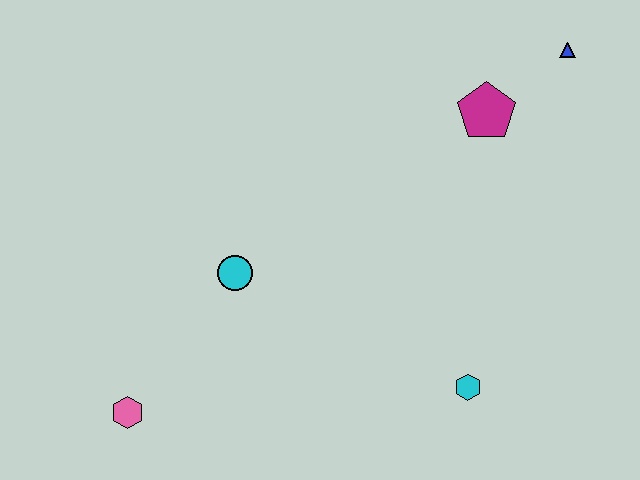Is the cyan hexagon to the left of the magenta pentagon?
Yes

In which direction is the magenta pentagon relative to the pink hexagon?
The magenta pentagon is to the right of the pink hexagon.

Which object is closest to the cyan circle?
The pink hexagon is closest to the cyan circle.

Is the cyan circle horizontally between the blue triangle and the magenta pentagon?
No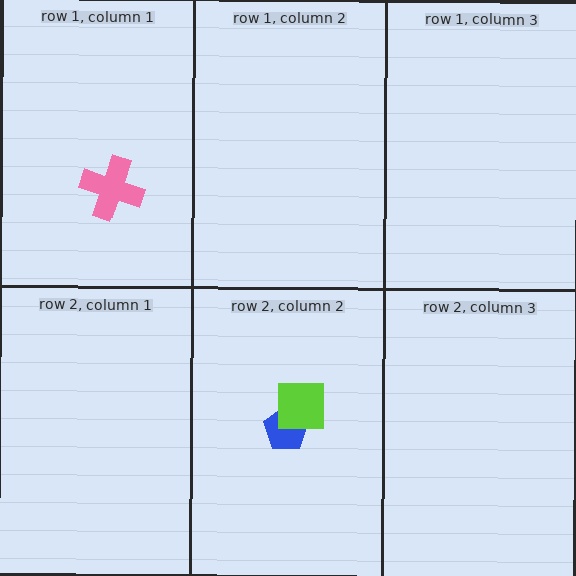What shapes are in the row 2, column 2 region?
The blue pentagon, the lime square.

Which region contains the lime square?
The row 2, column 2 region.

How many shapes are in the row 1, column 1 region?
1.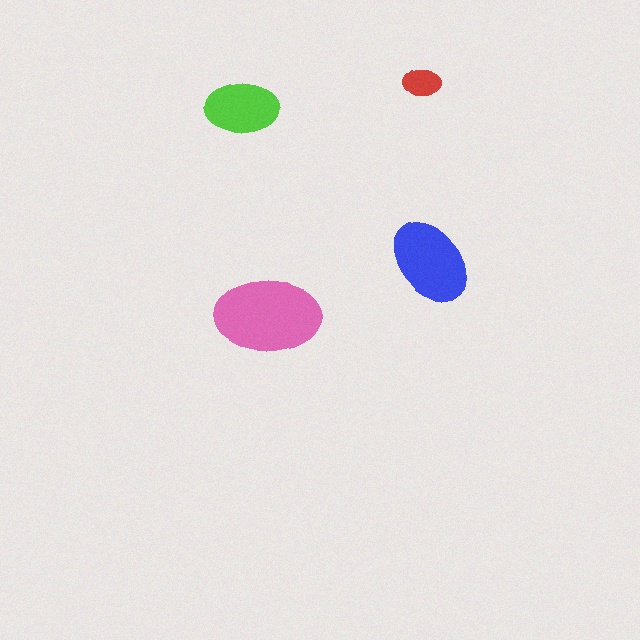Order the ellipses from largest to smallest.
the pink one, the blue one, the lime one, the red one.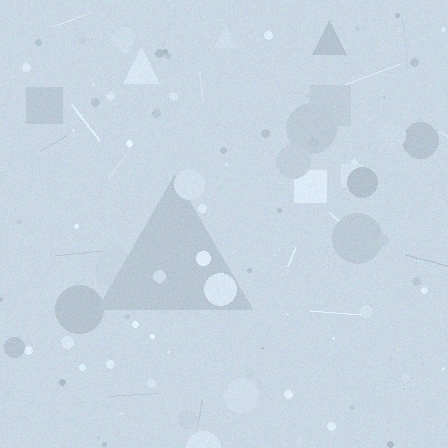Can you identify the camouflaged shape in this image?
The camouflaged shape is a triangle.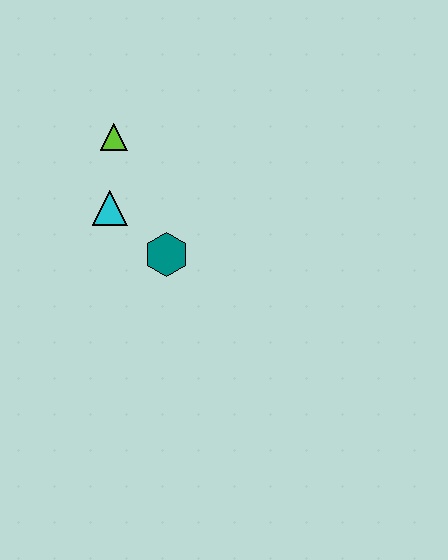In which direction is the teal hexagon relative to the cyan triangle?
The teal hexagon is to the right of the cyan triangle.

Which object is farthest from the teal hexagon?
The lime triangle is farthest from the teal hexagon.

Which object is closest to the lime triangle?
The cyan triangle is closest to the lime triangle.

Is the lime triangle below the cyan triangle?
No